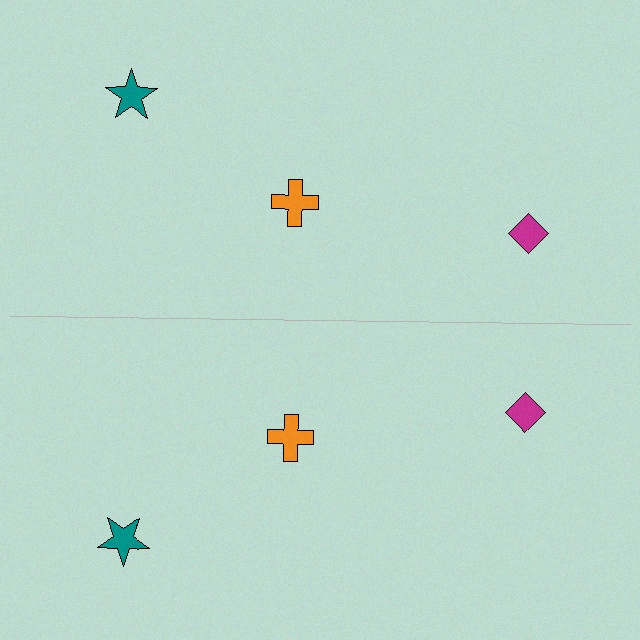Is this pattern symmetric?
Yes, this pattern has bilateral (reflection) symmetry.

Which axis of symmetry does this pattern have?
The pattern has a horizontal axis of symmetry running through the center of the image.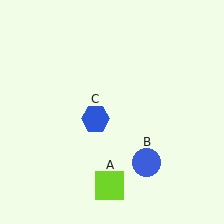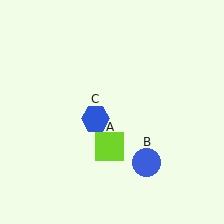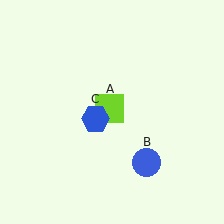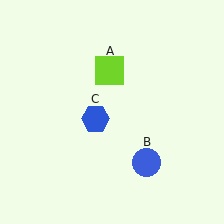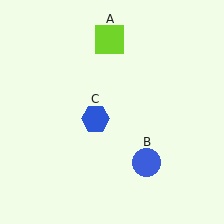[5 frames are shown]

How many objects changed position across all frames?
1 object changed position: lime square (object A).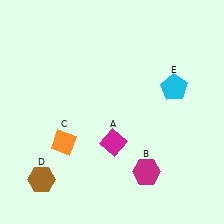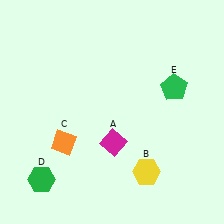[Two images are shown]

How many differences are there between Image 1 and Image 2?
There are 3 differences between the two images.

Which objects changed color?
B changed from magenta to yellow. D changed from brown to green. E changed from cyan to green.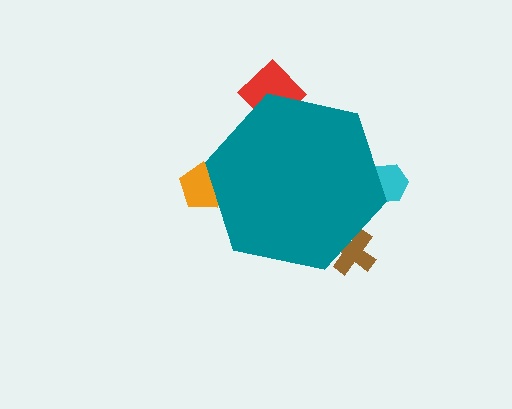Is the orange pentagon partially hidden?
Yes, the orange pentagon is partially hidden behind the teal hexagon.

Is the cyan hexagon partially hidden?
Yes, the cyan hexagon is partially hidden behind the teal hexagon.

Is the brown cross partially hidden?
Yes, the brown cross is partially hidden behind the teal hexagon.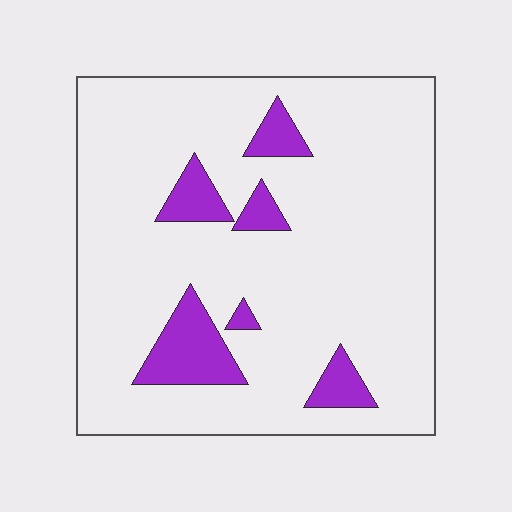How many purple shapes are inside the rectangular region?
6.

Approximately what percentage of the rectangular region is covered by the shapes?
Approximately 10%.